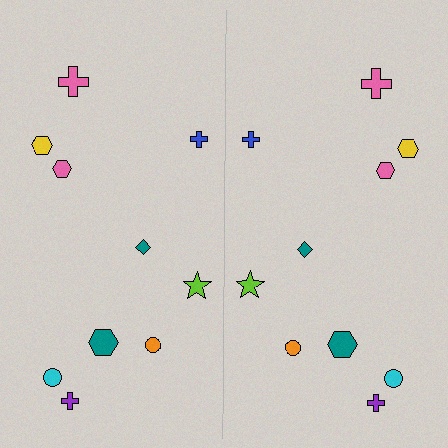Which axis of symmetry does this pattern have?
The pattern has a vertical axis of symmetry running through the center of the image.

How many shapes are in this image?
There are 20 shapes in this image.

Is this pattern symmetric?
Yes, this pattern has bilateral (reflection) symmetry.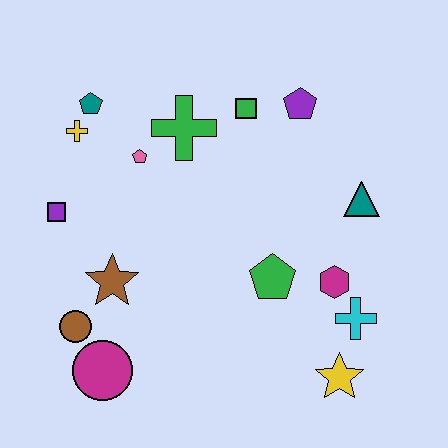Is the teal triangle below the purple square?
No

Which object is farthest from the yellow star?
The teal pentagon is farthest from the yellow star.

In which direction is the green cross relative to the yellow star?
The green cross is above the yellow star.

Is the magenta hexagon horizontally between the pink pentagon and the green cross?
No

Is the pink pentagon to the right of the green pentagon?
No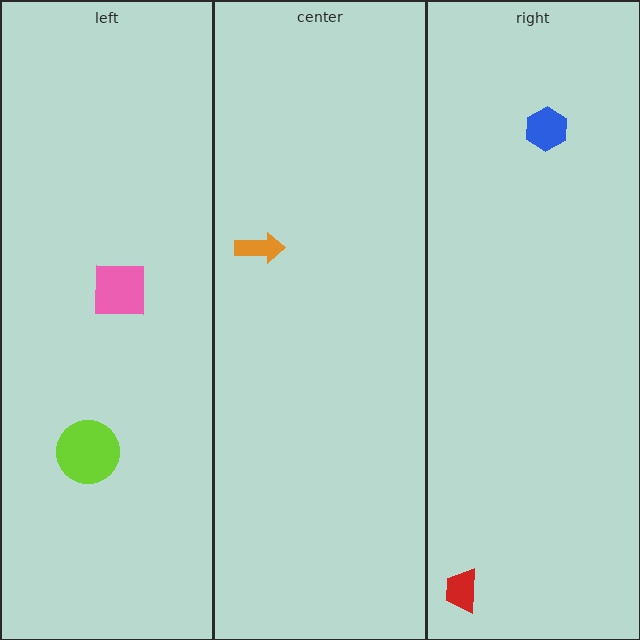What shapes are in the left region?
The pink square, the lime circle.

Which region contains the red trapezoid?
The right region.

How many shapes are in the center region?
1.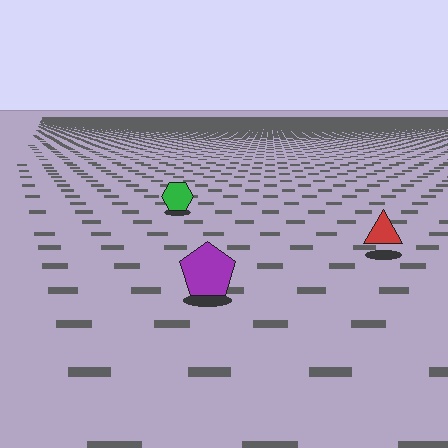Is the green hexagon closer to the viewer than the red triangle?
No. The red triangle is closer — you can tell from the texture gradient: the ground texture is coarser near it.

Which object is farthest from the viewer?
The green hexagon is farthest from the viewer. It appears smaller and the ground texture around it is denser.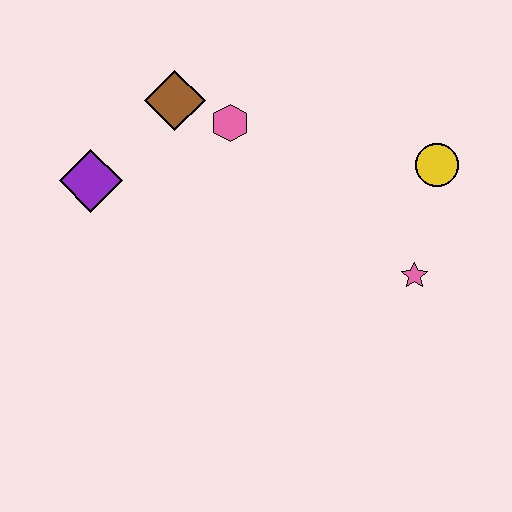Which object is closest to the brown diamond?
The pink hexagon is closest to the brown diamond.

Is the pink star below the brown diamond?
Yes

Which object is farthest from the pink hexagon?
The pink star is farthest from the pink hexagon.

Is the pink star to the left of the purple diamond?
No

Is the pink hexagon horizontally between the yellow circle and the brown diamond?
Yes